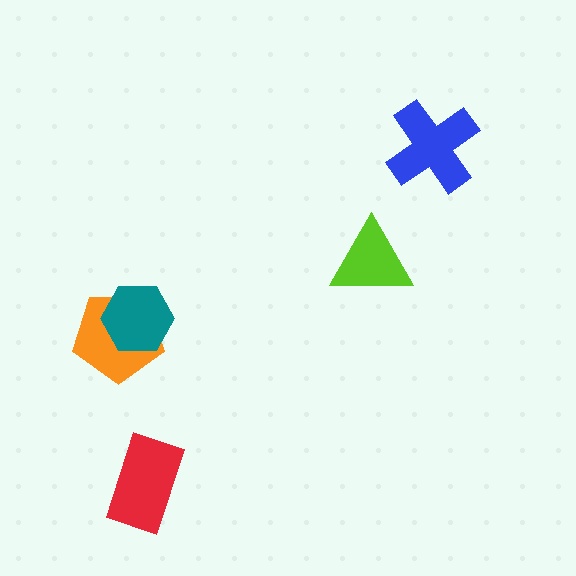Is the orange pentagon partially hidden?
Yes, it is partially covered by another shape.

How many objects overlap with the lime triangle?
0 objects overlap with the lime triangle.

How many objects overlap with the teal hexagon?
1 object overlaps with the teal hexagon.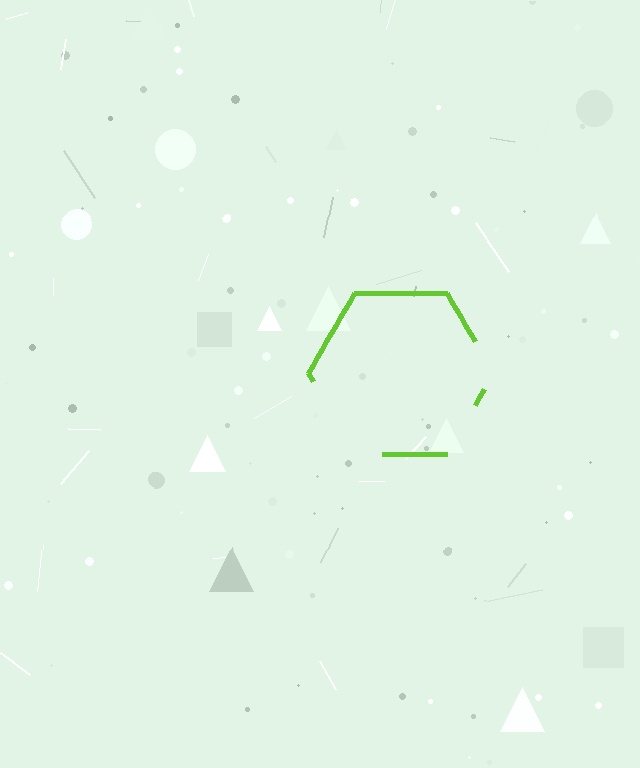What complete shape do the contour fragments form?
The contour fragments form a hexagon.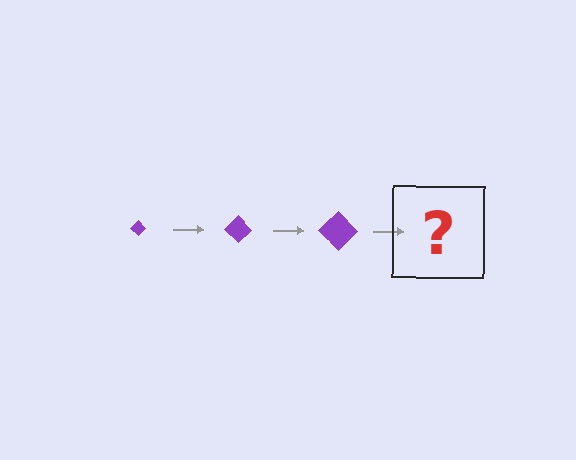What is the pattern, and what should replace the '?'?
The pattern is that the diamond gets progressively larger each step. The '?' should be a purple diamond, larger than the previous one.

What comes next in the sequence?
The next element should be a purple diamond, larger than the previous one.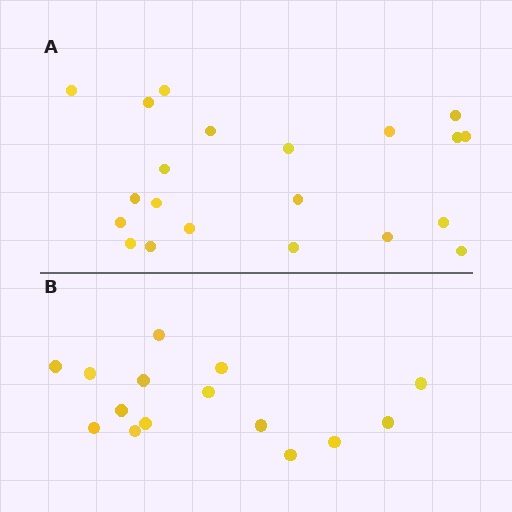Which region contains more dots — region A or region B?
Region A (the top region) has more dots.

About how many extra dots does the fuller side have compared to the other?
Region A has about 6 more dots than region B.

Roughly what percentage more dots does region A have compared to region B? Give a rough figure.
About 40% more.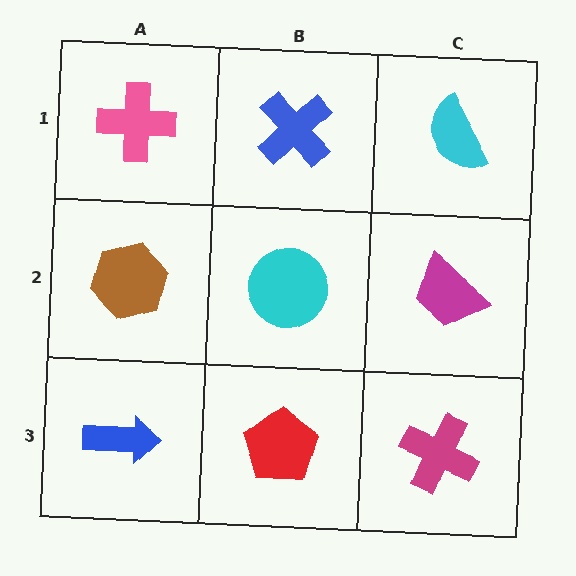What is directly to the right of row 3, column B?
A magenta cross.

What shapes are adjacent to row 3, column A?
A brown hexagon (row 2, column A), a red pentagon (row 3, column B).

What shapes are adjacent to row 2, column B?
A blue cross (row 1, column B), a red pentagon (row 3, column B), a brown hexagon (row 2, column A), a magenta trapezoid (row 2, column C).